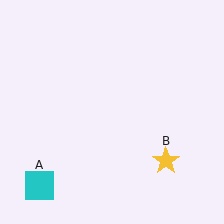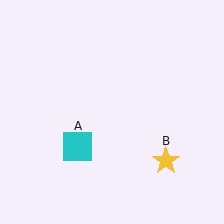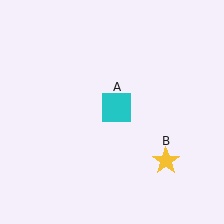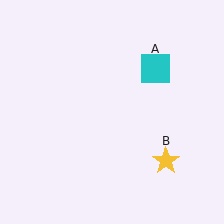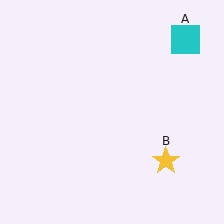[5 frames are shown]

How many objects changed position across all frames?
1 object changed position: cyan square (object A).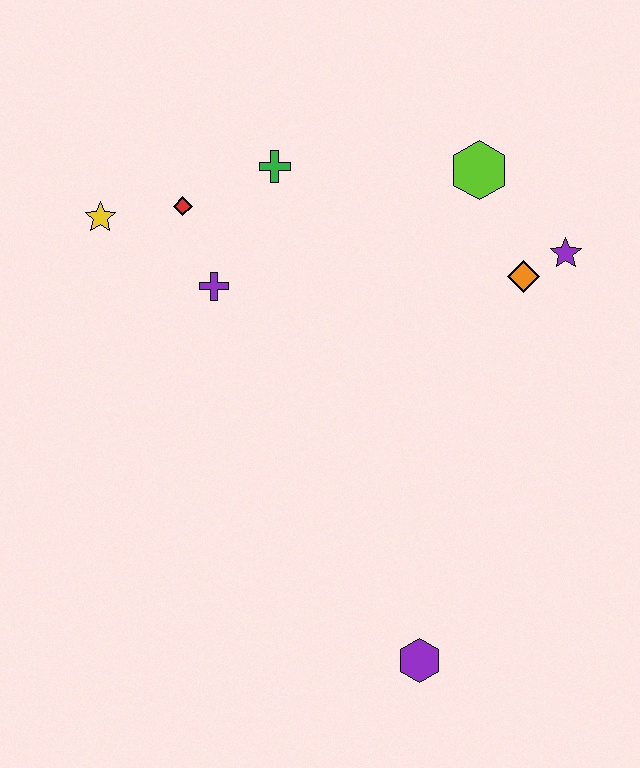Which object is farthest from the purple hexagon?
The yellow star is farthest from the purple hexagon.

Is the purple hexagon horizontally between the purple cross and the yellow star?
No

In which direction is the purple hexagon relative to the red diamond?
The purple hexagon is below the red diamond.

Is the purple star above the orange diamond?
Yes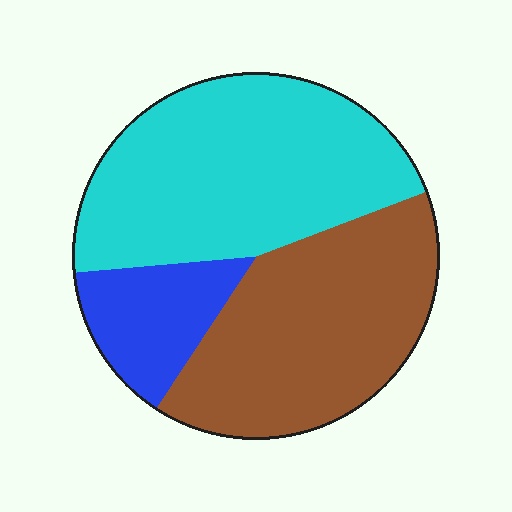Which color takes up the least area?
Blue, at roughly 15%.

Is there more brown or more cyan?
Cyan.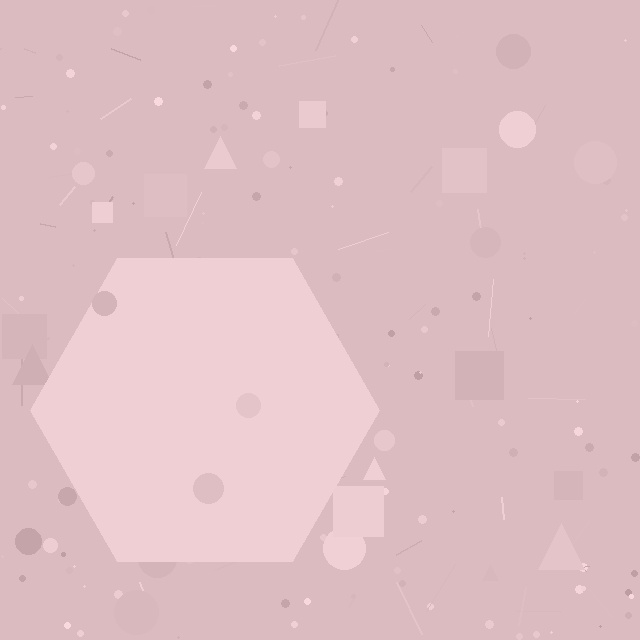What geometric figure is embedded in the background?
A hexagon is embedded in the background.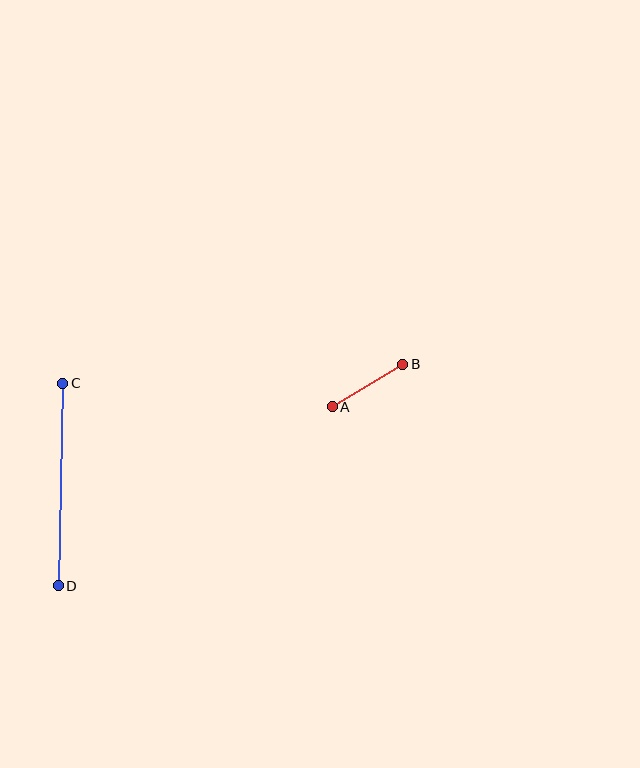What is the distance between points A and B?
The distance is approximately 82 pixels.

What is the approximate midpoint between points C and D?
The midpoint is at approximately (61, 484) pixels.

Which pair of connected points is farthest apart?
Points C and D are farthest apart.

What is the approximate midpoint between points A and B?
The midpoint is at approximately (367, 386) pixels.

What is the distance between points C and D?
The distance is approximately 203 pixels.